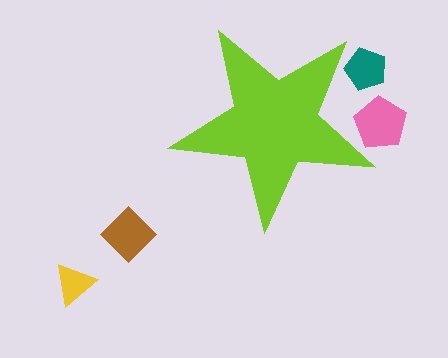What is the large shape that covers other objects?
A lime star.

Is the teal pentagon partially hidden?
Yes, the teal pentagon is partially hidden behind the lime star.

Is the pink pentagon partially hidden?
Yes, the pink pentagon is partially hidden behind the lime star.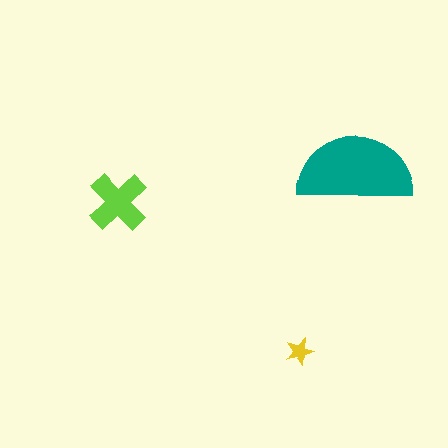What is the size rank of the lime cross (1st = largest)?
2nd.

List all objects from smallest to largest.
The yellow star, the lime cross, the teal semicircle.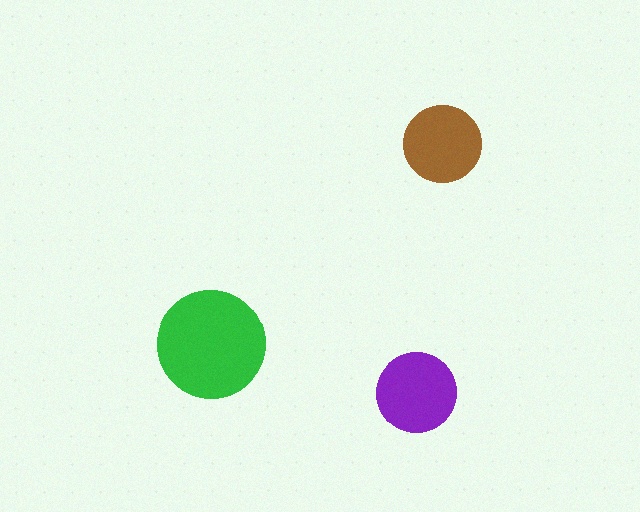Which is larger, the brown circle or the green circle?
The green one.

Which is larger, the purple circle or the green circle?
The green one.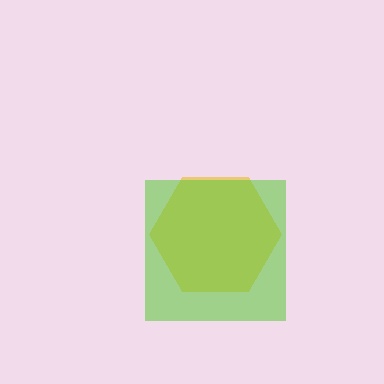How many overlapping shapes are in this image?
There are 2 overlapping shapes in the image.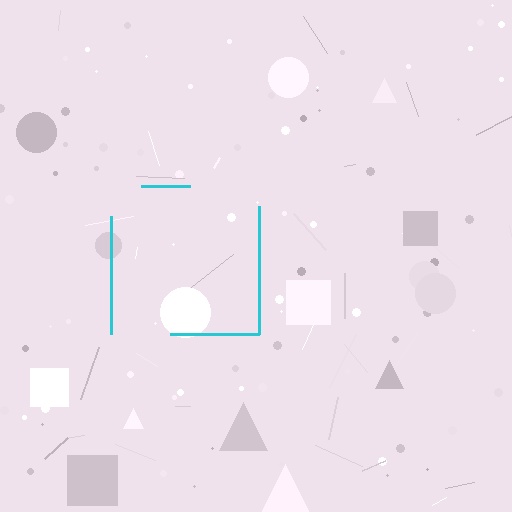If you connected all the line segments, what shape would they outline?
They would outline a square.